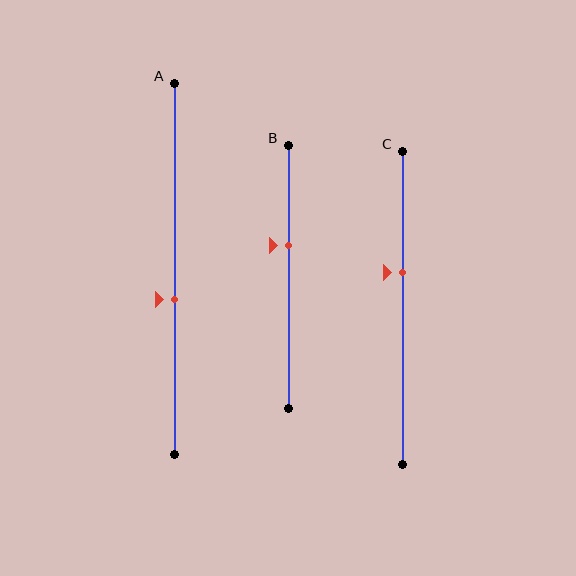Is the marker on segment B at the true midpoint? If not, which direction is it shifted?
No, the marker on segment B is shifted upward by about 12% of the segment length.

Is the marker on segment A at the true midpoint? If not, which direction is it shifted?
No, the marker on segment A is shifted downward by about 8% of the segment length.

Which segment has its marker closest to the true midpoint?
Segment A has its marker closest to the true midpoint.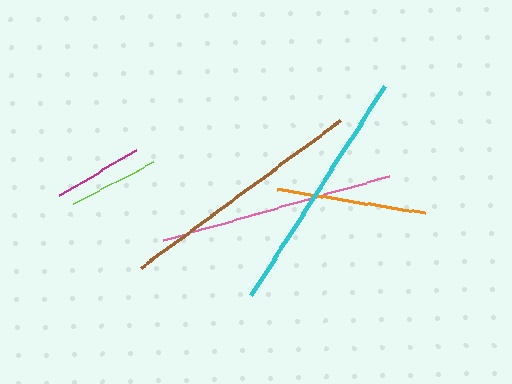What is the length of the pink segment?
The pink segment is approximately 234 pixels long.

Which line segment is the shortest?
The magenta line is the shortest at approximately 89 pixels.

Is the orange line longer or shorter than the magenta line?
The orange line is longer than the magenta line.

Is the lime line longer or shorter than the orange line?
The orange line is longer than the lime line.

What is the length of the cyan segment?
The cyan segment is approximately 248 pixels long.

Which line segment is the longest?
The brown line is the longest at approximately 248 pixels.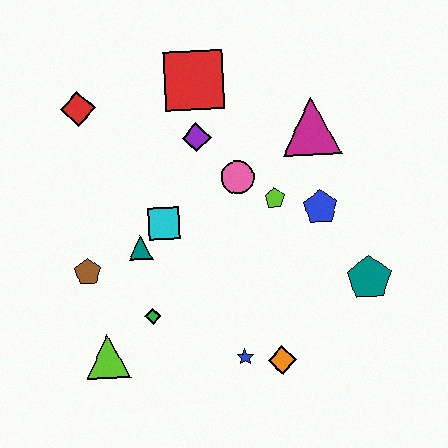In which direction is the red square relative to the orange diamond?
The red square is above the orange diamond.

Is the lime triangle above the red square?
No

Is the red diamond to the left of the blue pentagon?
Yes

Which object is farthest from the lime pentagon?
The lime triangle is farthest from the lime pentagon.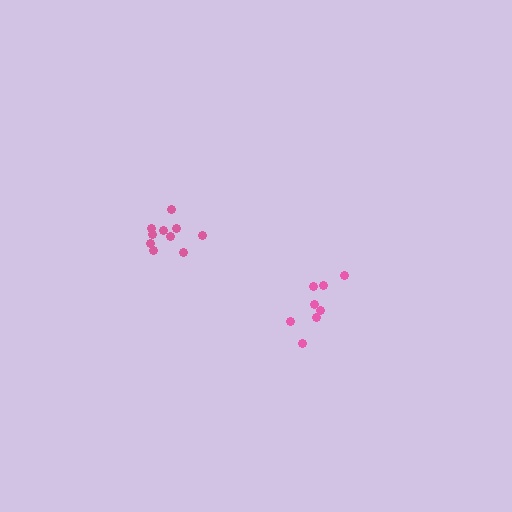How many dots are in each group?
Group 1: 8 dots, Group 2: 10 dots (18 total).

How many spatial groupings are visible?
There are 2 spatial groupings.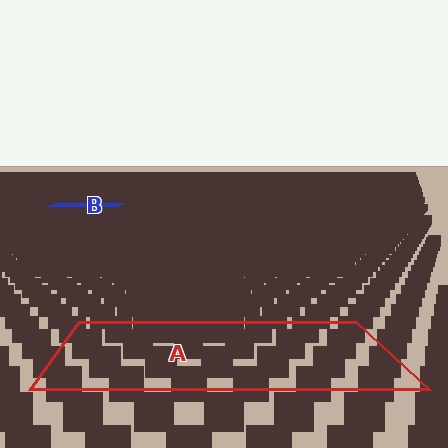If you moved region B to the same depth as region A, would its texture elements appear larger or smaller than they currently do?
They would appear larger. At a closer depth, the same texture elements are projected at a bigger on-screen size.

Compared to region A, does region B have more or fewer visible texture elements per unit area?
Region B has more texture elements per unit area — they are packed more densely because it is farther away.